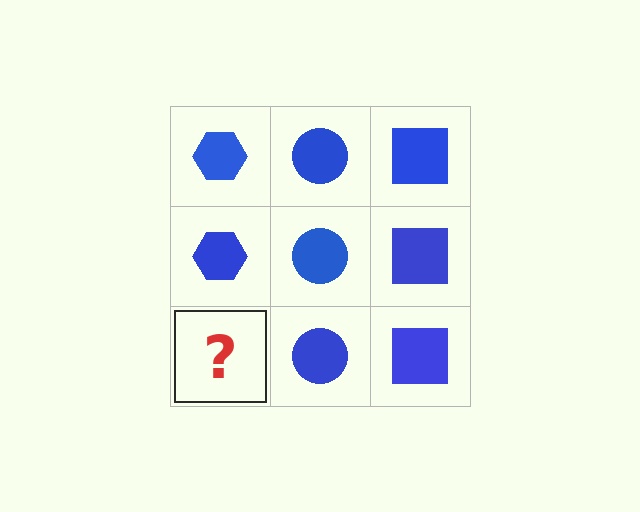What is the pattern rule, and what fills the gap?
The rule is that each column has a consistent shape. The gap should be filled with a blue hexagon.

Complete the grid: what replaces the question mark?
The question mark should be replaced with a blue hexagon.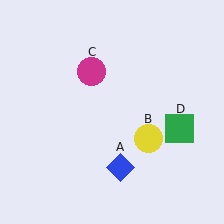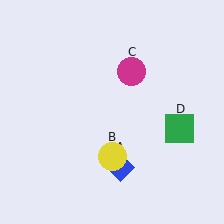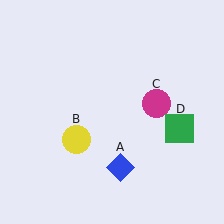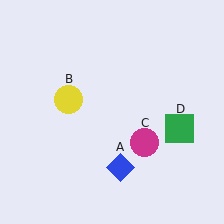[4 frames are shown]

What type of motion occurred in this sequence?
The yellow circle (object B), magenta circle (object C) rotated clockwise around the center of the scene.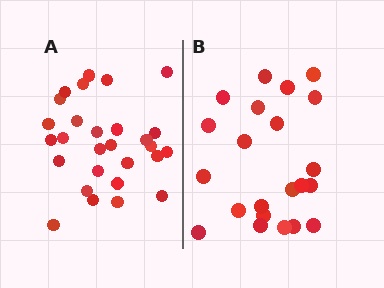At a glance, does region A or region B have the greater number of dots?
Region A (the left region) has more dots.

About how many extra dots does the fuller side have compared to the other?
Region A has about 6 more dots than region B.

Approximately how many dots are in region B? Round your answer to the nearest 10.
About 20 dots. (The exact count is 22, which rounds to 20.)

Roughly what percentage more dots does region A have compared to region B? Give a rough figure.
About 25% more.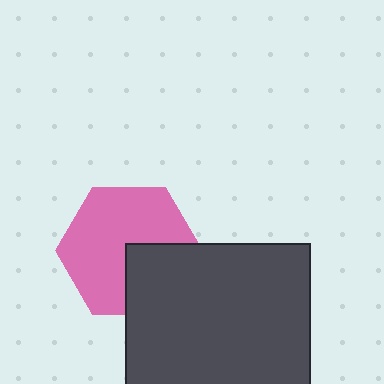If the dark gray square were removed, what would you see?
You would see the complete pink hexagon.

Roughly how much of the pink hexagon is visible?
Most of it is visible (roughly 69%).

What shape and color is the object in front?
The object in front is a dark gray square.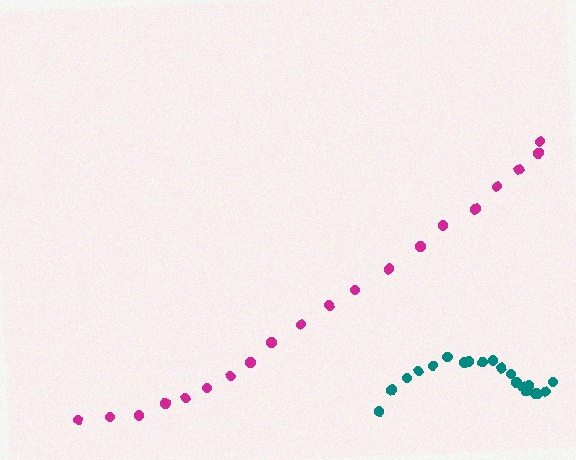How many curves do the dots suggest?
There are 2 distinct paths.